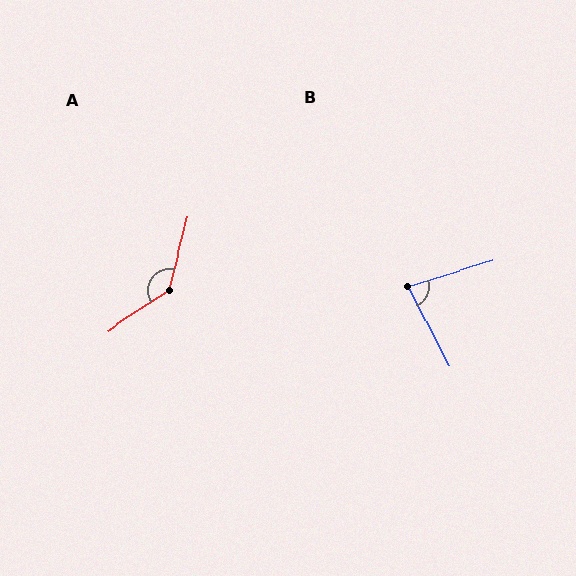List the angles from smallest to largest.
B (80°), A (138°).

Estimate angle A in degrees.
Approximately 138 degrees.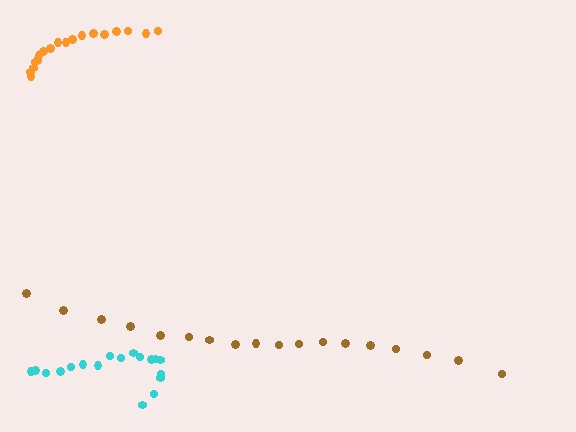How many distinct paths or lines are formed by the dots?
There are 3 distinct paths.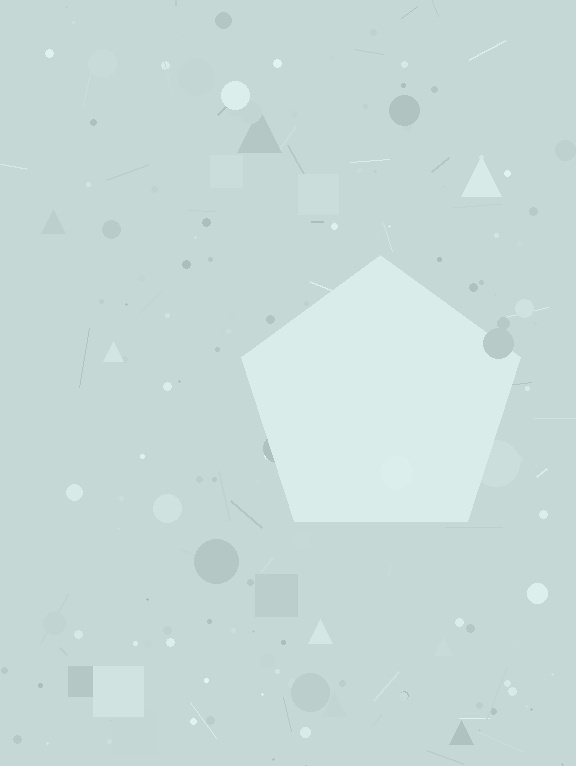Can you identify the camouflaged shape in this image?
The camouflaged shape is a pentagon.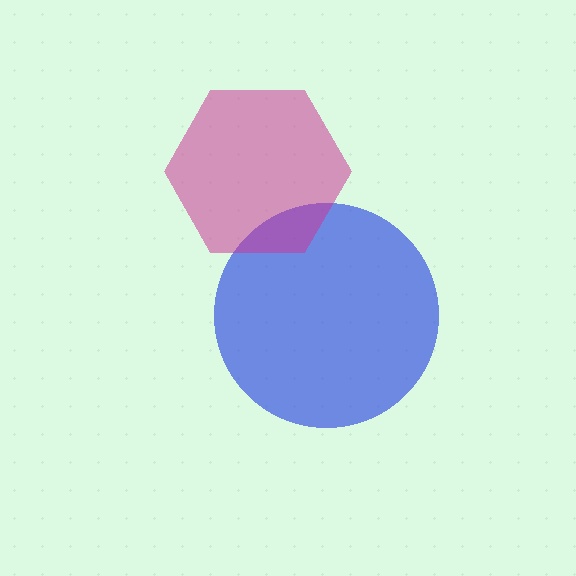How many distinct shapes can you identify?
There are 2 distinct shapes: a blue circle, a magenta hexagon.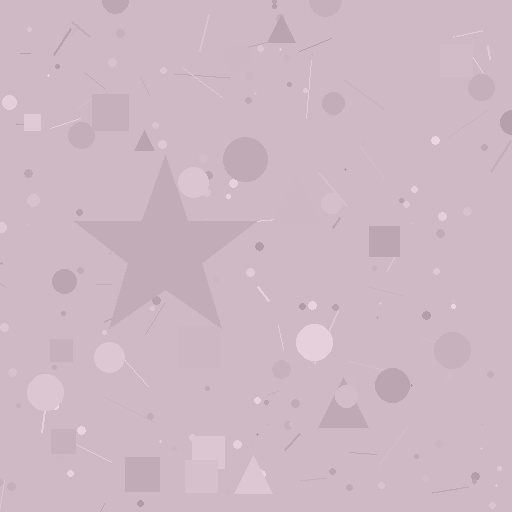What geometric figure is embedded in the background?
A star is embedded in the background.